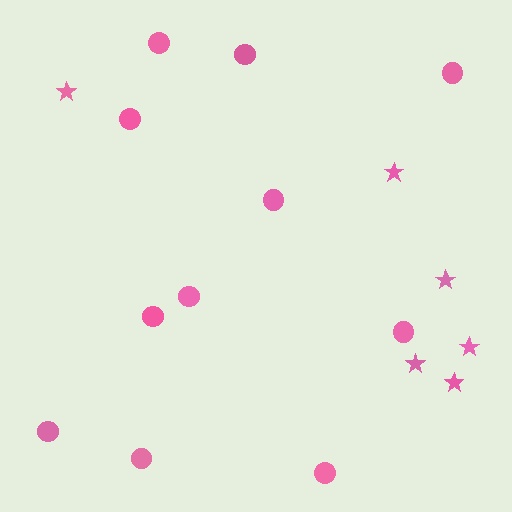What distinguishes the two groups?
There are 2 groups: one group of stars (6) and one group of circles (11).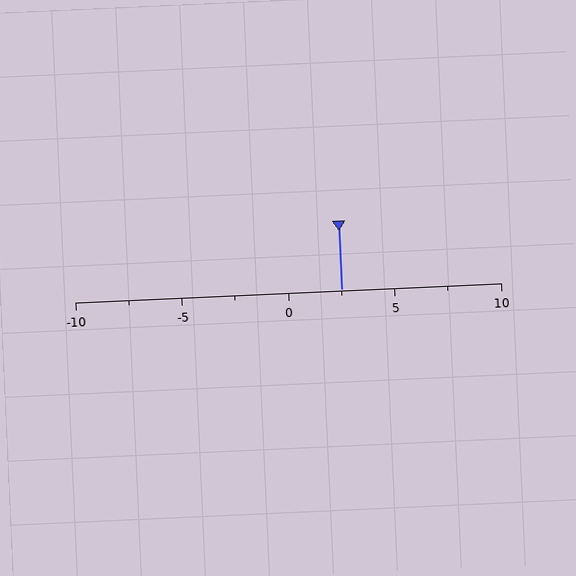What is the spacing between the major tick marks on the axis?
The major ticks are spaced 5 apart.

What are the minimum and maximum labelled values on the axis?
The axis runs from -10 to 10.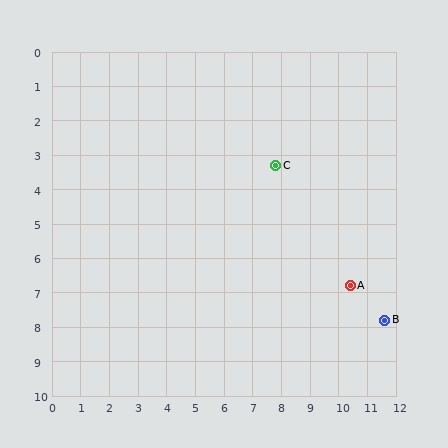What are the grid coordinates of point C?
Point C is at approximately (7.8, 3.3).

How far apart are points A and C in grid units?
Points A and C are about 4.4 grid units apart.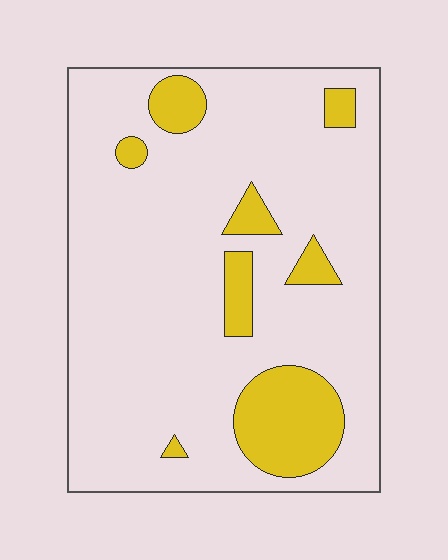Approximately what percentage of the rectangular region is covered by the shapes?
Approximately 15%.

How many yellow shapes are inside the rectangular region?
8.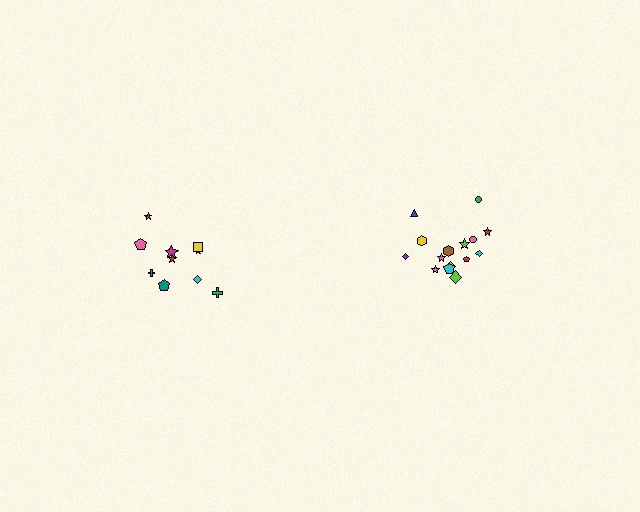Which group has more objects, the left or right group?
The right group.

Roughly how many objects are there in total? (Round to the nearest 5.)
Roughly 25 objects in total.